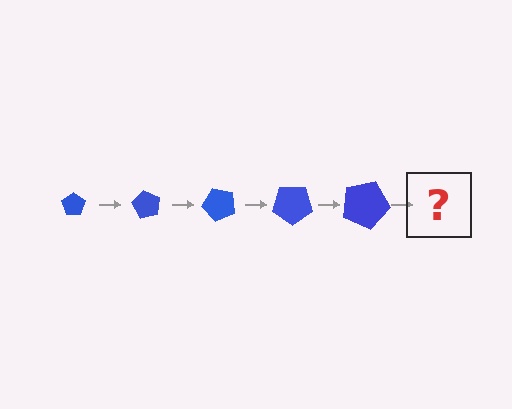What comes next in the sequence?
The next element should be a pentagon, larger than the previous one and rotated 300 degrees from the start.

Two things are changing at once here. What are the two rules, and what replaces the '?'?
The two rules are that the pentagon grows larger each step and it rotates 60 degrees each step. The '?' should be a pentagon, larger than the previous one and rotated 300 degrees from the start.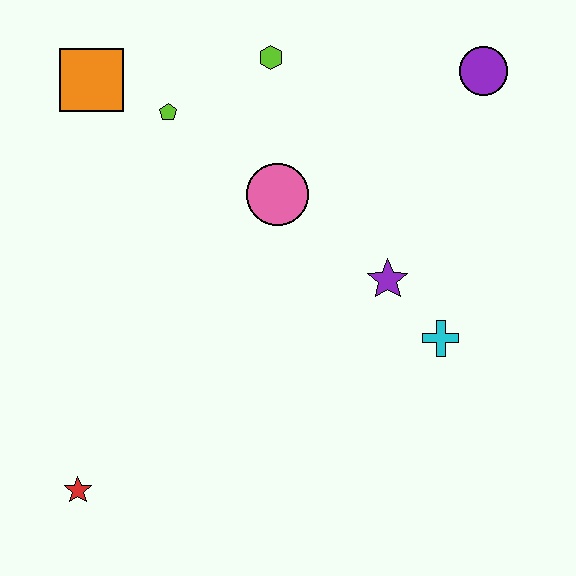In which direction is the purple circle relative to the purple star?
The purple circle is above the purple star.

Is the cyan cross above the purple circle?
No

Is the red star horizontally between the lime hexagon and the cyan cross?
No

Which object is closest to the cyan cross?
The purple star is closest to the cyan cross.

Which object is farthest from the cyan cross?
The orange square is farthest from the cyan cross.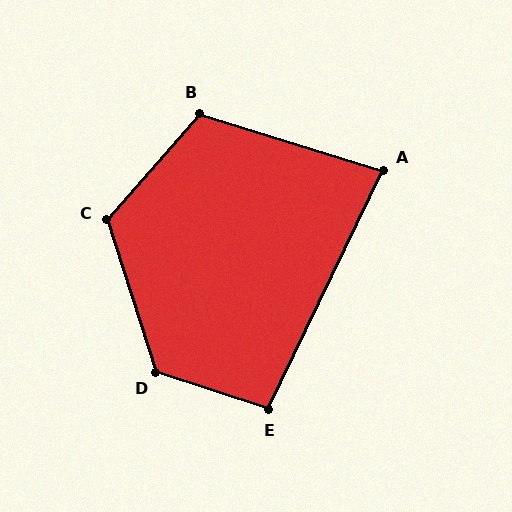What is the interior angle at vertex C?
Approximately 121 degrees (obtuse).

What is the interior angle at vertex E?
Approximately 98 degrees (obtuse).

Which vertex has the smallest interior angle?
A, at approximately 81 degrees.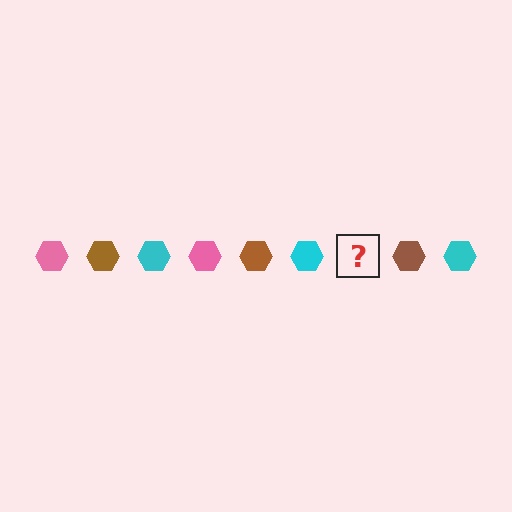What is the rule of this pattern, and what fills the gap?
The rule is that the pattern cycles through pink, brown, cyan hexagons. The gap should be filled with a pink hexagon.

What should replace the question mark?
The question mark should be replaced with a pink hexagon.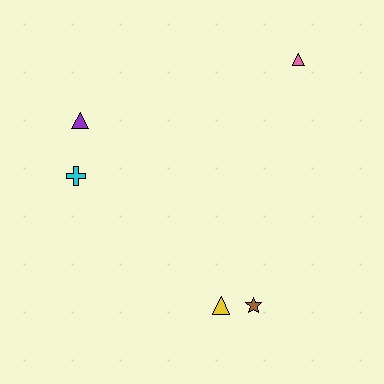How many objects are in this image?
There are 5 objects.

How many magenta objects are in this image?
There are no magenta objects.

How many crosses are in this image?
There is 1 cross.